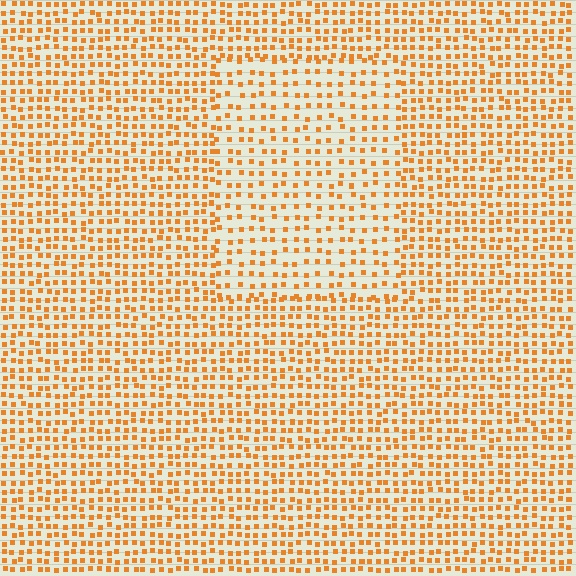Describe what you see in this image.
The image contains small orange elements arranged at two different densities. A rectangle-shaped region is visible where the elements are less densely packed than the surrounding area.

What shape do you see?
I see a rectangle.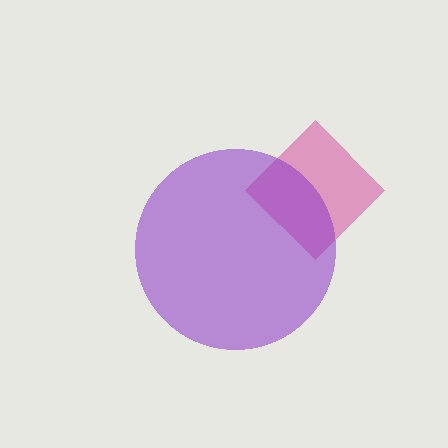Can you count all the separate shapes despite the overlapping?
Yes, there are 2 separate shapes.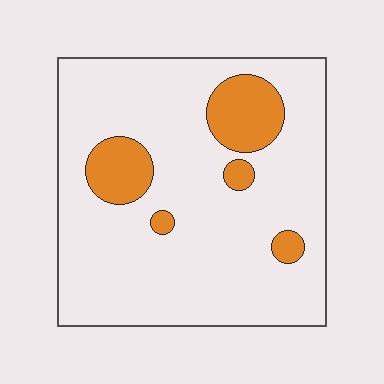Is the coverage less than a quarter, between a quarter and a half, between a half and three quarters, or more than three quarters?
Less than a quarter.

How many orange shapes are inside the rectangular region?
5.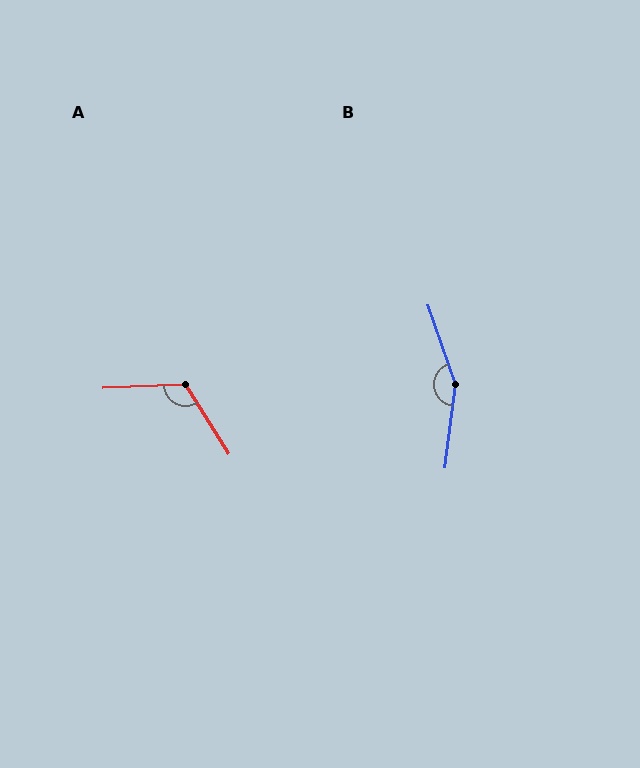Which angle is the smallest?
A, at approximately 120 degrees.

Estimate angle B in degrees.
Approximately 154 degrees.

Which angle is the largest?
B, at approximately 154 degrees.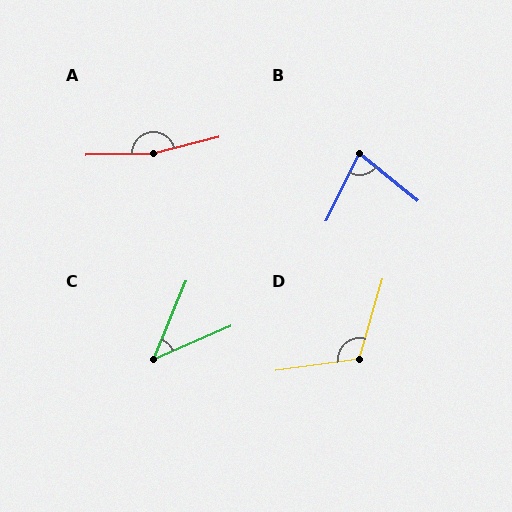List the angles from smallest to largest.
C (44°), B (78°), D (114°), A (167°).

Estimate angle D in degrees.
Approximately 114 degrees.